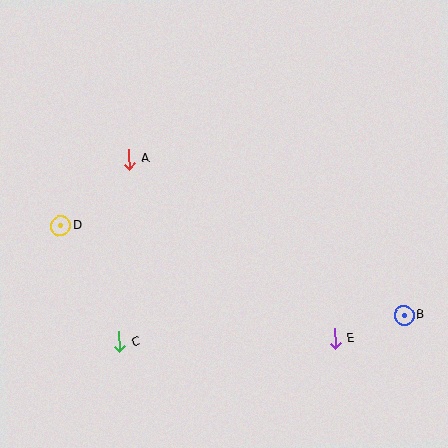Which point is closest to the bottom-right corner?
Point B is closest to the bottom-right corner.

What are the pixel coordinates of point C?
Point C is at (119, 342).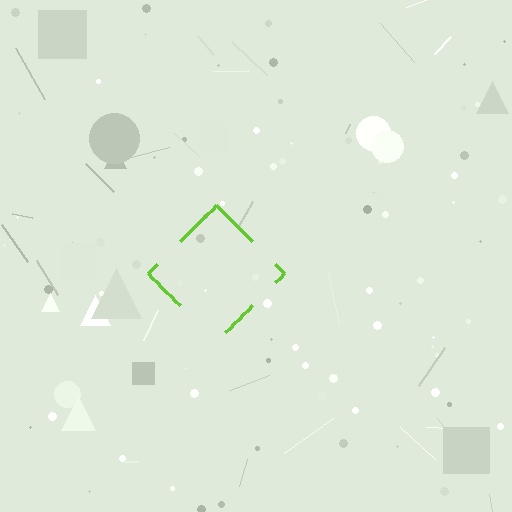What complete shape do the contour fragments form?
The contour fragments form a diamond.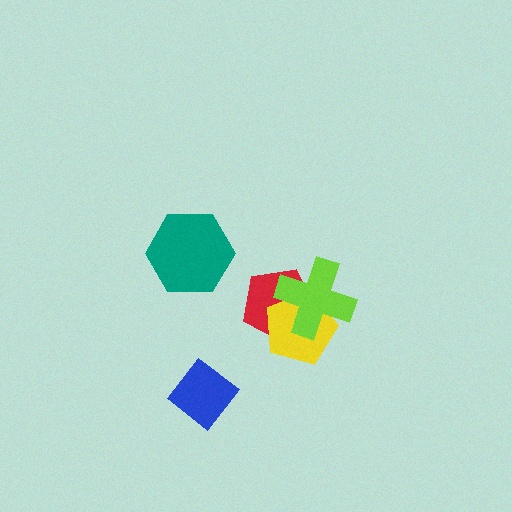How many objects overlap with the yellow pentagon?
2 objects overlap with the yellow pentagon.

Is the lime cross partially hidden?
No, no other shape covers it.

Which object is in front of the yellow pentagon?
The lime cross is in front of the yellow pentagon.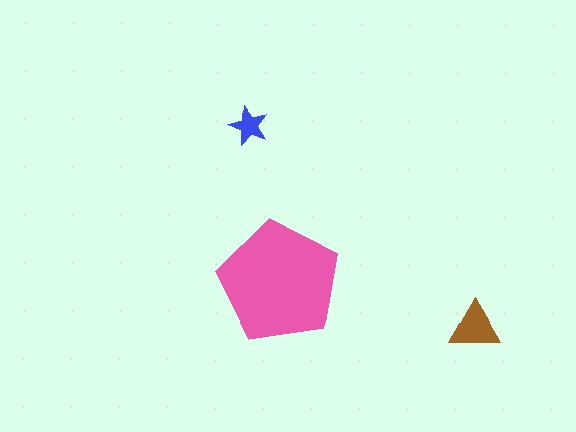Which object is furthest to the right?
The brown triangle is rightmost.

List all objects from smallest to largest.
The blue star, the brown triangle, the pink pentagon.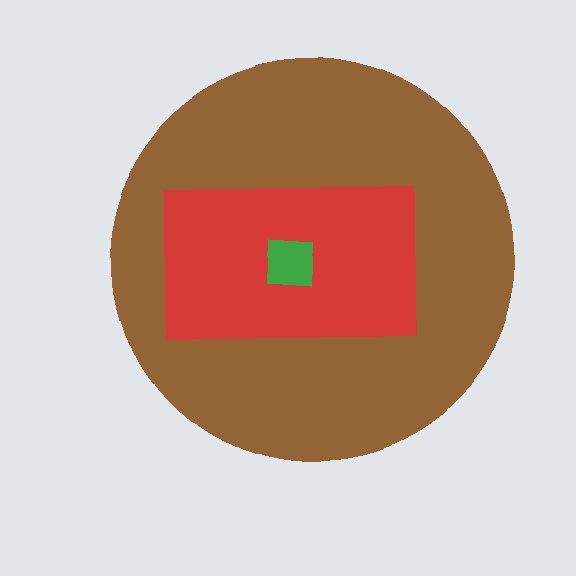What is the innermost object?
The green square.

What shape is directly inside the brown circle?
The red rectangle.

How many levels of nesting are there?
3.